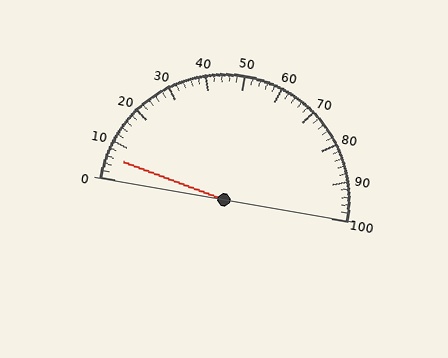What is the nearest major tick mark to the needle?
The nearest major tick mark is 10.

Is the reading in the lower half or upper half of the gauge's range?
The reading is in the lower half of the range (0 to 100).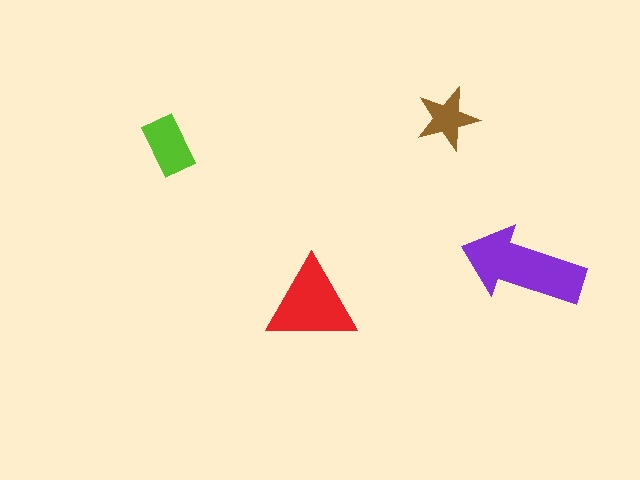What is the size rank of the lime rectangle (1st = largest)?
3rd.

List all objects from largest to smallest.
The purple arrow, the red triangle, the lime rectangle, the brown star.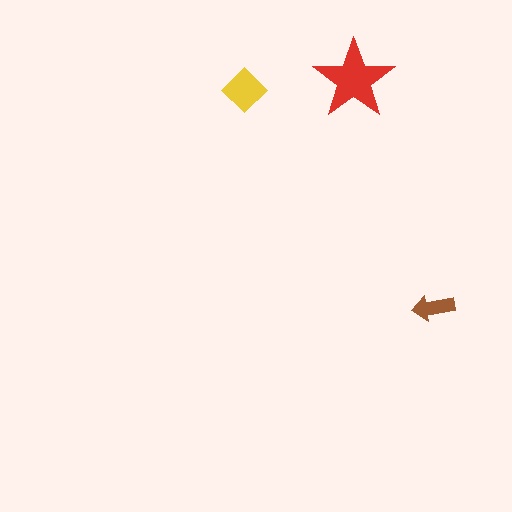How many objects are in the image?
There are 3 objects in the image.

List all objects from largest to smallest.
The red star, the yellow diamond, the brown arrow.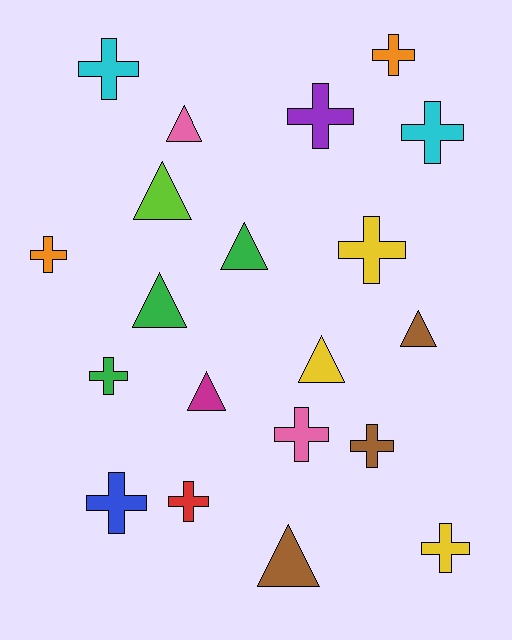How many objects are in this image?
There are 20 objects.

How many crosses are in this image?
There are 12 crosses.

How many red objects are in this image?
There is 1 red object.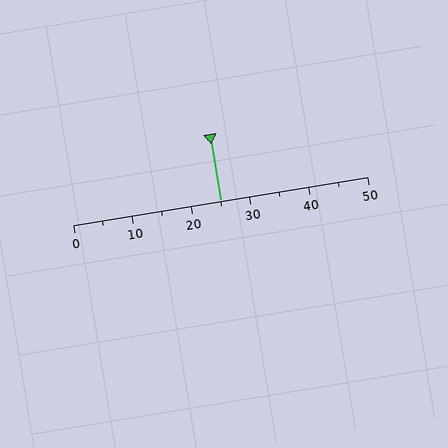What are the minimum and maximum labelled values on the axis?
The axis runs from 0 to 50.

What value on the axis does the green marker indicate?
The marker indicates approximately 25.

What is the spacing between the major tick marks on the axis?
The major ticks are spaced 10 apart.